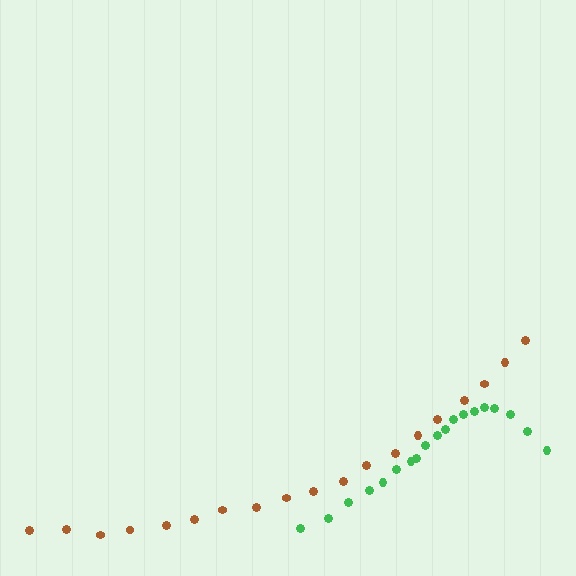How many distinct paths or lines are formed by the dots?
There are 2 distinct paths.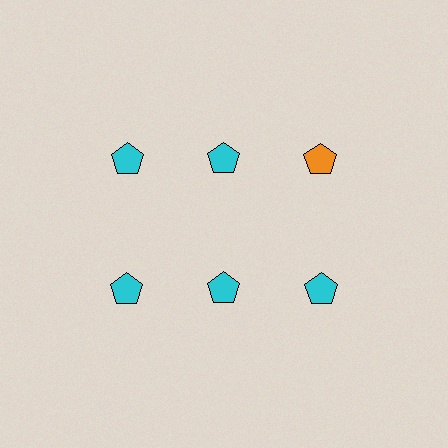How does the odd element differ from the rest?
It has a different color: orange instead of cyan.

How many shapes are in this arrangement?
There are 6 shapes arranged in a grid pattern.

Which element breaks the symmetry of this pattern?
The orange pentagon in the top row, center column breaks the symmetry. All other shapes are cyan pentagons.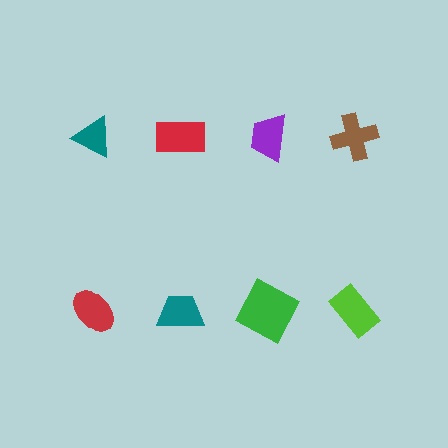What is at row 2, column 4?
A lime rectangle.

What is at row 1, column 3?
A purple trapezoid.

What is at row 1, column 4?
A brown cross.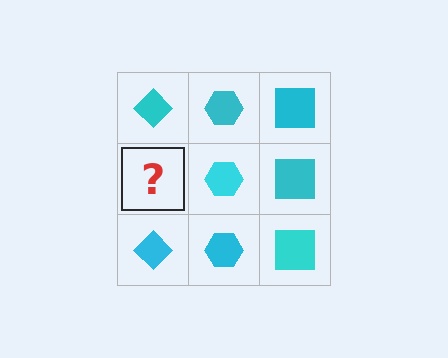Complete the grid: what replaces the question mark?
The question mark should be replaced with a cyan diamond.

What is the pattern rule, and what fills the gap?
The rule is that each column has a consistent shape. The gap should be filled with a cyan diamond.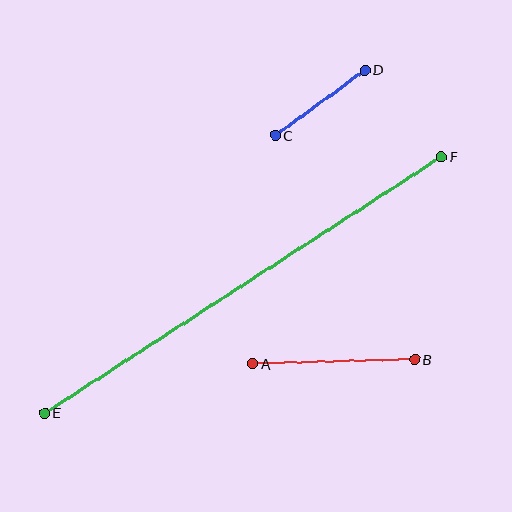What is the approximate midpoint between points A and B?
The midpoint is at approximately (334, 362) pixels.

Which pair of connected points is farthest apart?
Points E and F are farthest apart.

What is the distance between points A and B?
The distance is approximately 162 pixels.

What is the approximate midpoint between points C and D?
The midpoint is at approximately (320, 103) pixels.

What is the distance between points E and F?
The distance is approximately 472 pixels.